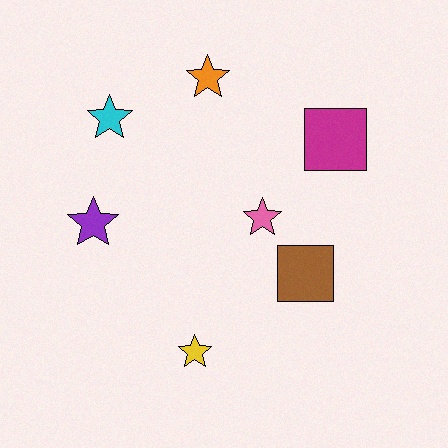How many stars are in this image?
There are 5 stars.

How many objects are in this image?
There are 7 objects.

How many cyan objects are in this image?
There is 1 cyan object.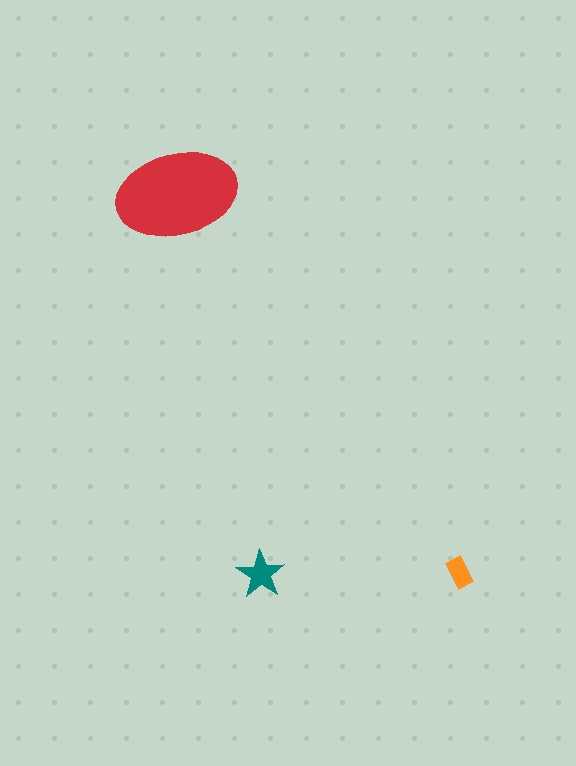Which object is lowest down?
The teal star is bottommost.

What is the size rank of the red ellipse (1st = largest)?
1st.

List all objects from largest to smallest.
The red ellipse, the teal star, the orange rectangle.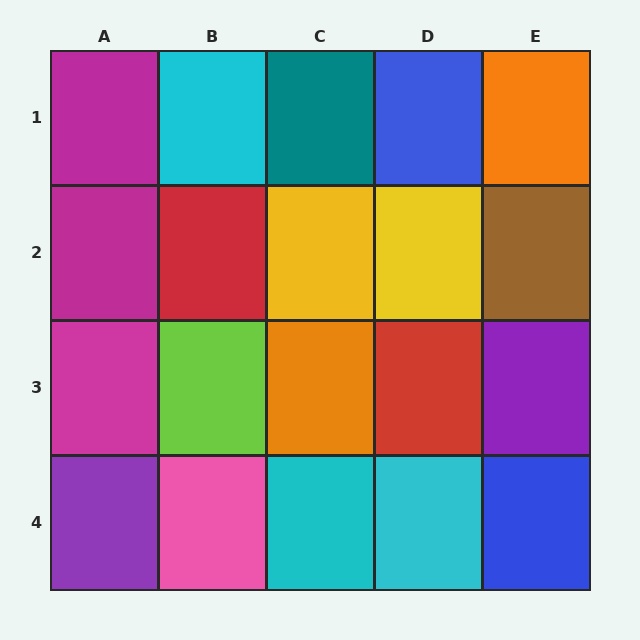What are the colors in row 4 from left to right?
Purple, pink, cyan, cyan, blue.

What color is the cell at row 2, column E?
Brown.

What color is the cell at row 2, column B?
Red.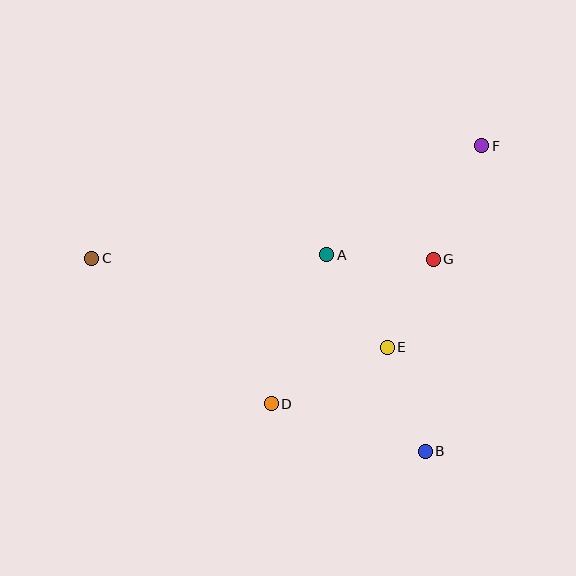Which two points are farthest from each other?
Points C and F are farthest from each other.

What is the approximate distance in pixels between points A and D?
The distance between A and D is approximately 159 pixels.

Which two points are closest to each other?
Points E and G are closest to each other.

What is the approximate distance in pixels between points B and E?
The distance between B and E is approximately 111 pixels.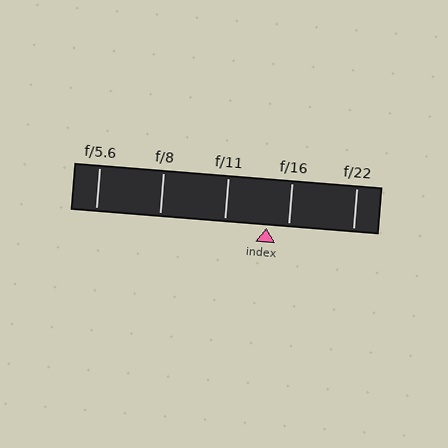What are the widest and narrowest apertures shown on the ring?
The widest aperture shown is f/5.6 and the narrowest is f/22.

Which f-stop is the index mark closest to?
The index mark is closest to f/16.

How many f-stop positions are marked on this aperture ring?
There are 5 f-stop positions marked.